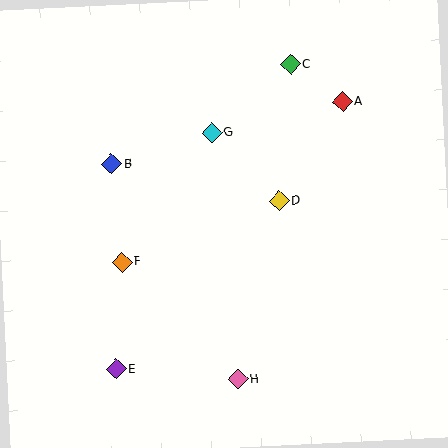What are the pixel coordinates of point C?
Point C is at (290, 64).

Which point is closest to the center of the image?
Point D at (279, 201) is closest to the center.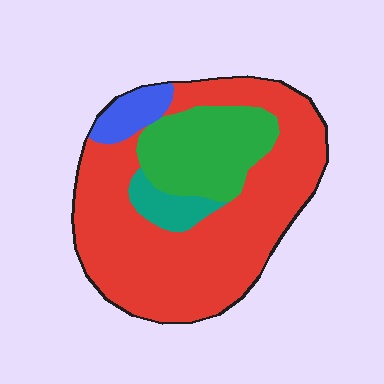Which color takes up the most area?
Red, at roughly 65%.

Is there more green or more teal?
Green.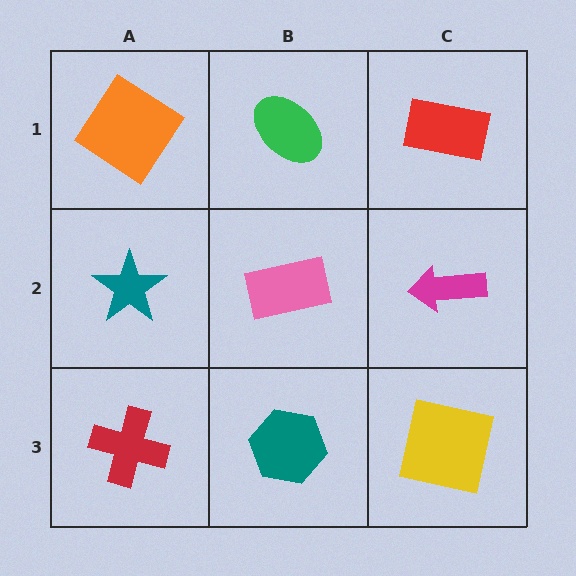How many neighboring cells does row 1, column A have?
2.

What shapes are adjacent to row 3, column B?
A pink rectangle (row 2, column B), a red cross (row 3, column A), a yellow square (row 3, column C).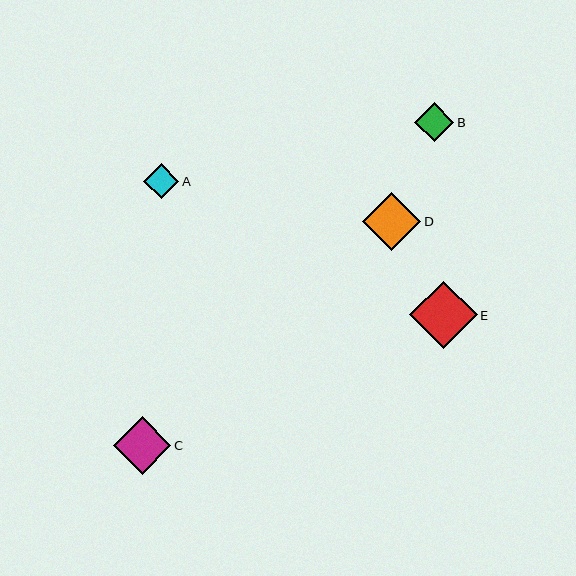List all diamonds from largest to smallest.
From largest to smallest: E, D, C, B, A.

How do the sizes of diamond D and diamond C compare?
Diamond D and diamond C are approximately the same size.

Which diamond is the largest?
Diamond E is the largest with a size of approximately 67 pixels.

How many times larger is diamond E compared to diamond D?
Diamond E is approximately 1.2 times the size of diamond D.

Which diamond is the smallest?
Diamond A is the smallest with a size of approximately 35 pixels.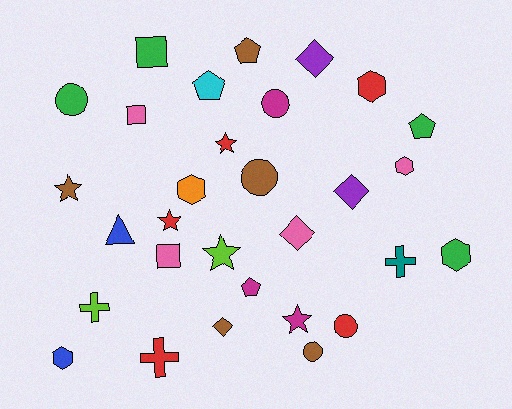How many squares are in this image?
There are 3 squares.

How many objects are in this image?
There are 30 objects.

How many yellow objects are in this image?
There are no yellow objects.